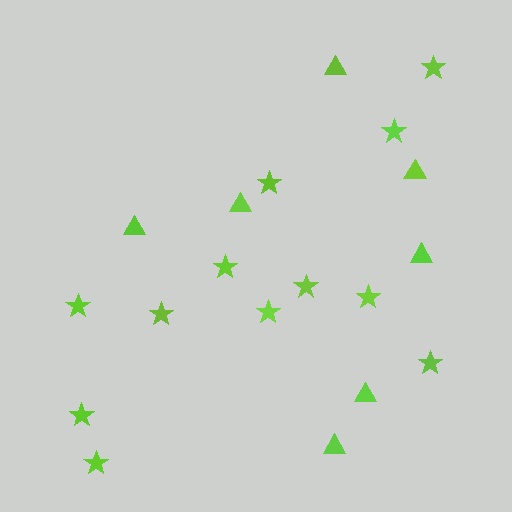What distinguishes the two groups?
There are 2 groups: one group of stars (12) and one group of triangles (7).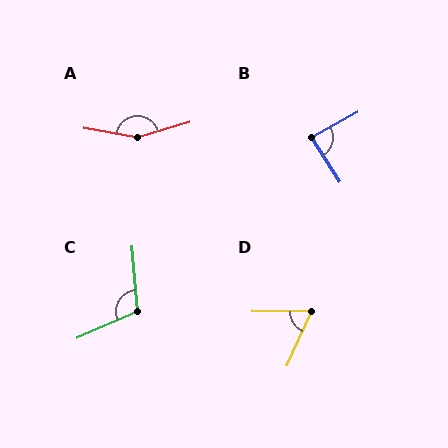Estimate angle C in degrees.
Approximately 110 degrees.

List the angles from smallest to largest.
D (66°), B (87°), C (110°), A (153°).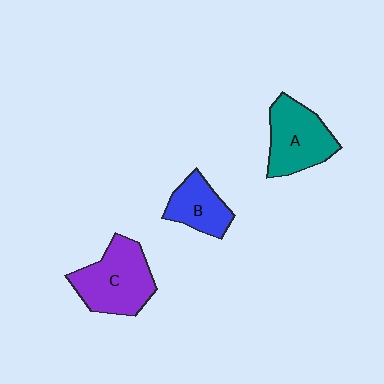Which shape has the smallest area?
Shape B (blue).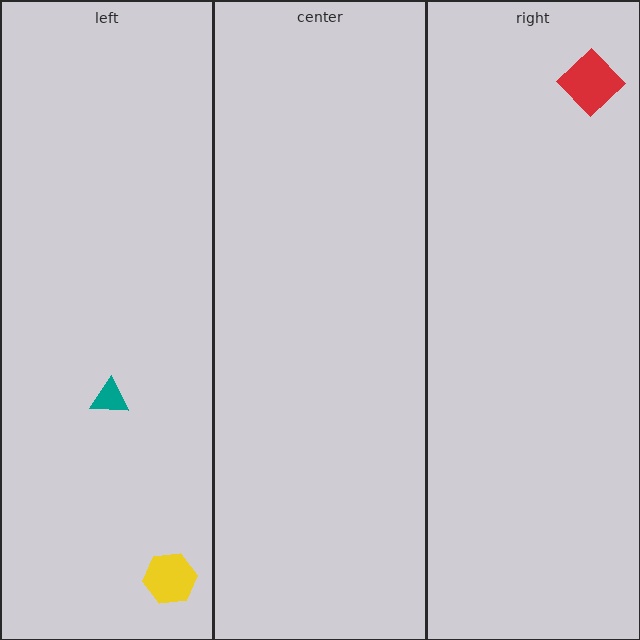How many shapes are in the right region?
1.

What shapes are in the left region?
The teal triangle, the yellow hexagon.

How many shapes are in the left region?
2.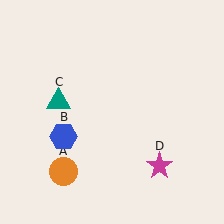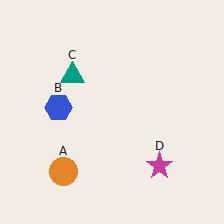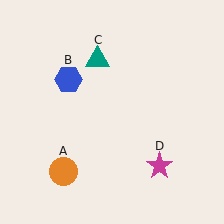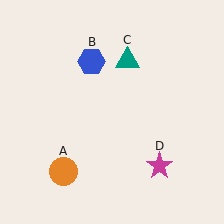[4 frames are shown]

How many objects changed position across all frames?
2 objects changed position: blue hexagon (object B), teal triangle (object C).